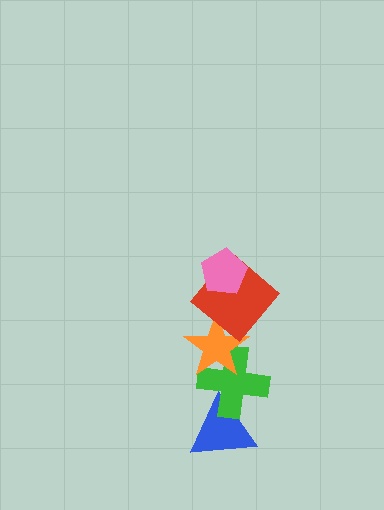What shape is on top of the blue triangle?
The green cross is on top of the blue triangle.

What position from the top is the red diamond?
The red diamond is 2nd from the top.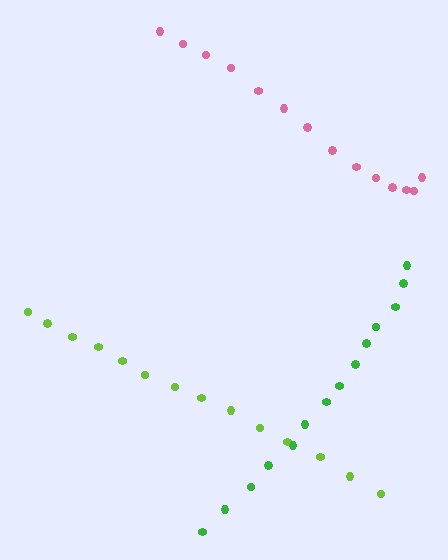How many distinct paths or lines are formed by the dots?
There are 3 distinct paths.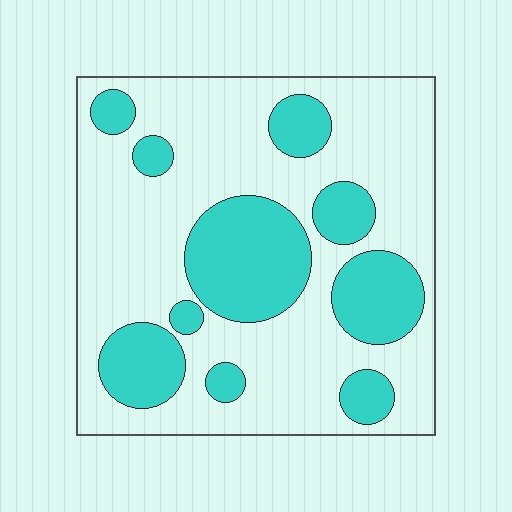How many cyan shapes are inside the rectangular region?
10.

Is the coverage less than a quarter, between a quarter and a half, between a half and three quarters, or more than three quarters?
Between a quarter and a half.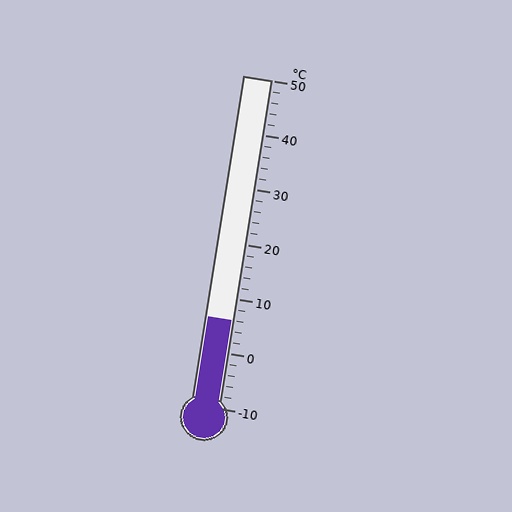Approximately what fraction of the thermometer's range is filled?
The thermometer is filled to approximately 25% of its range.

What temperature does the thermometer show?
The thermometer shows approximately 6°C.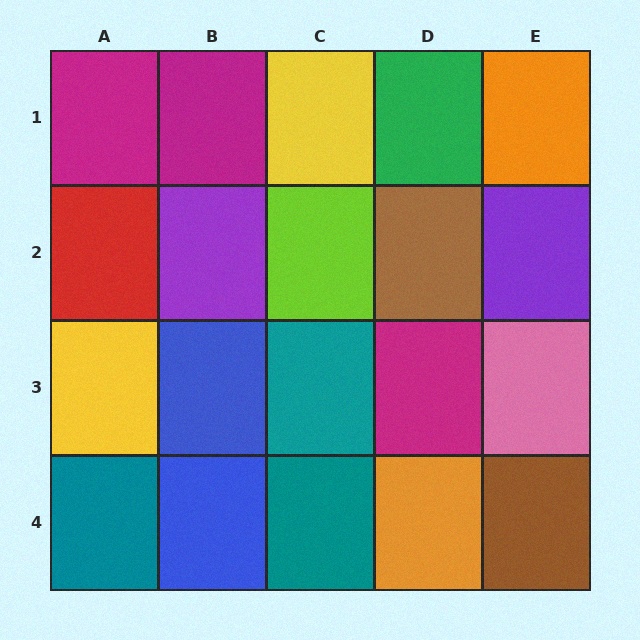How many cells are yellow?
2 cells are yellow.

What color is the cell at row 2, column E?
Purple.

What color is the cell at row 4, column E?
Brown.